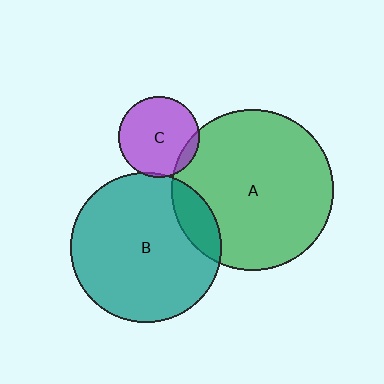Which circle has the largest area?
Circle A (green).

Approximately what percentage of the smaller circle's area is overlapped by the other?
Approximately 5%.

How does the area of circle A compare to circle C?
Approximately 4.0 times.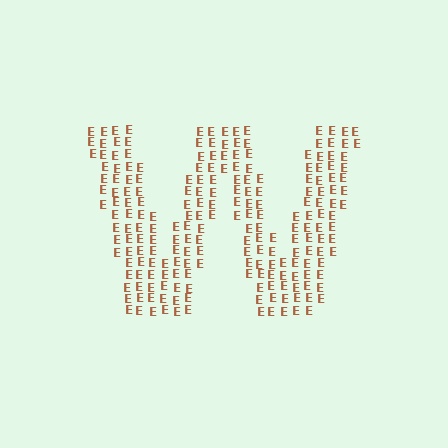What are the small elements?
The small elements are letter E's.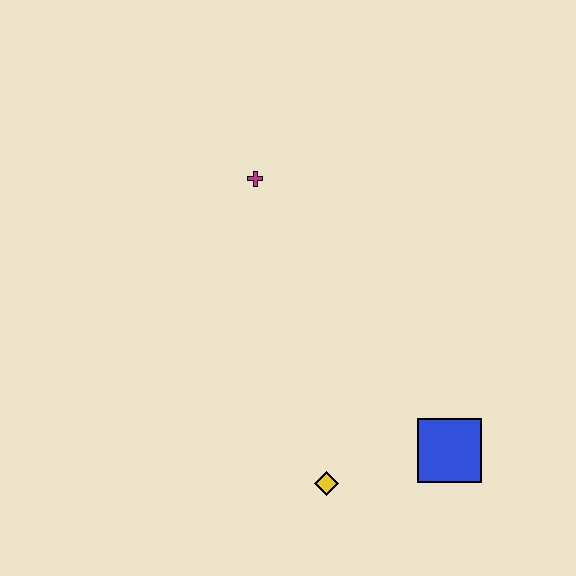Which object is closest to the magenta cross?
The yellow diamond is closest to the magenta cross.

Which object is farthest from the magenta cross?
The blue square is farthest from the magenta cross.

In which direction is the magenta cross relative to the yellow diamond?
The magenta cross is above the yellow diamond.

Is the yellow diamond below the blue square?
Yes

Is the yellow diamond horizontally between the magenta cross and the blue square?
Yes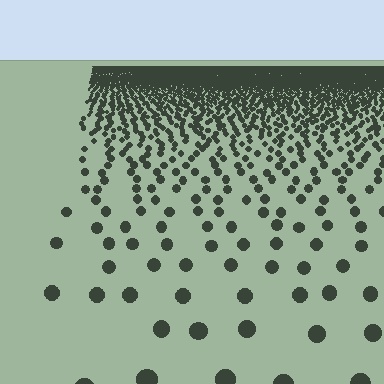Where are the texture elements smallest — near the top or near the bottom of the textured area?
Near the top.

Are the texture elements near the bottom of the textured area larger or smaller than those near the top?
Larger. Near the bottom, elements are closer to the viewer and appear at a bigger on-screen size.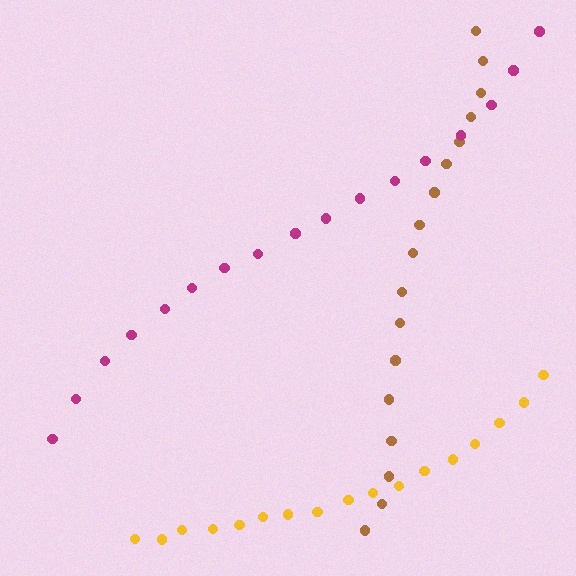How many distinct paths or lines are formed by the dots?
There are 3 distinct paths.